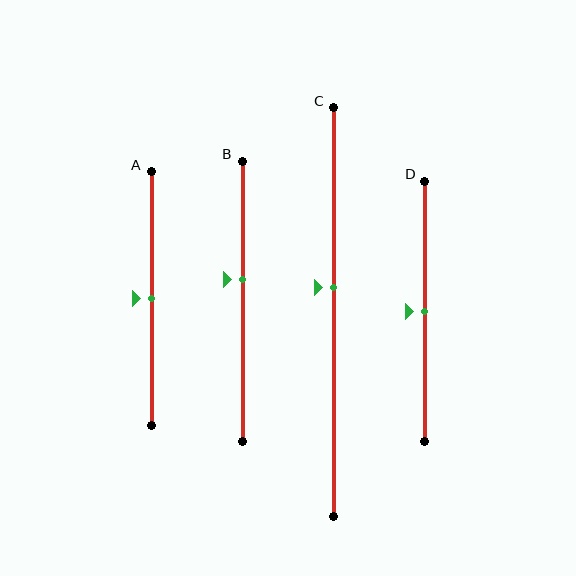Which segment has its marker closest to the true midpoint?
Segment A has its marker closest to the true midpoint.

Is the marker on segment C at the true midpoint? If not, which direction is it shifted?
No, the marker on segment C is shifted upward by about 6% of the segment length.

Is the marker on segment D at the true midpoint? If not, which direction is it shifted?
Yes, the marker on segment D is at the true midpoint.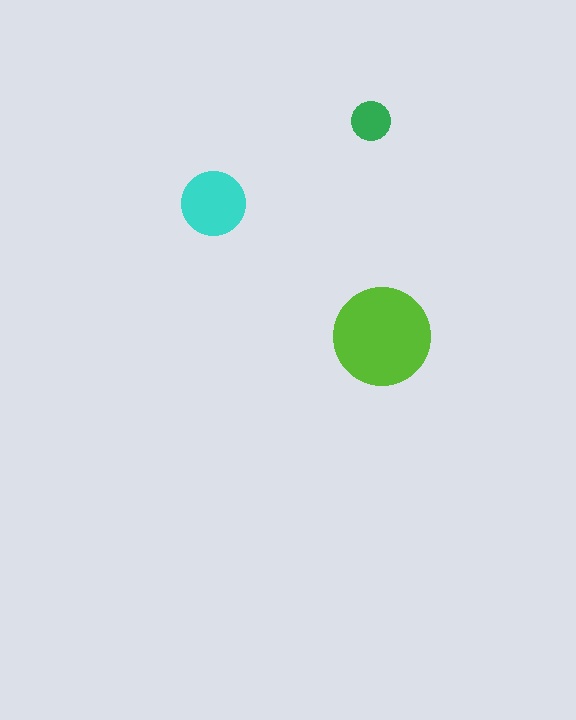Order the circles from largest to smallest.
the lime one, the cyan one, the green one.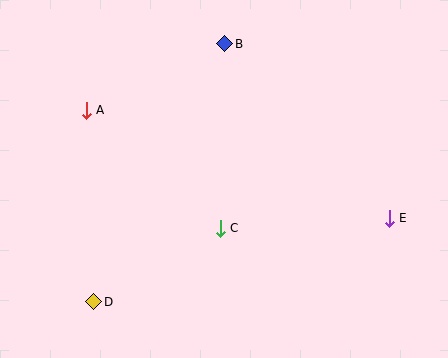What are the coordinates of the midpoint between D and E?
The midpoint between D and E is at (242, 260).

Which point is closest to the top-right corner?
Point E is closest to the top-right corner.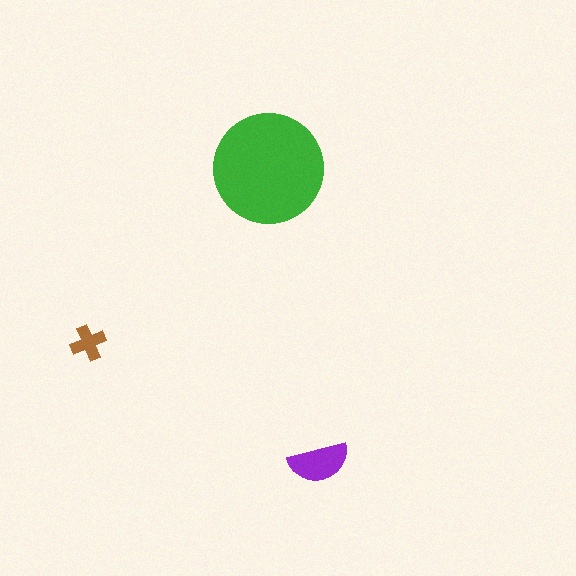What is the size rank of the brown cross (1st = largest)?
3rd.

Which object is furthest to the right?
The purple semicircle is rightmost.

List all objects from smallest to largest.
The brown cross, the purple semicircle, the green circle.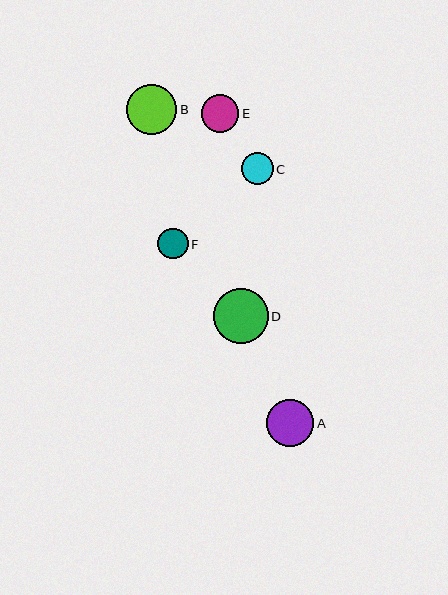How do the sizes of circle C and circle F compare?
Circle C and circle F are approximately the same size.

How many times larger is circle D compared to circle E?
Circle D is approximately 1.5 times the size of circle E.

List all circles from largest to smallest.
From largest to smallest: D, B, A, E, C, F.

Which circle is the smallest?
Circle F is the smallest with a size of approximately 30 pixels.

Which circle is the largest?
Circle D is the largest with a size of approximately 55 pixels.